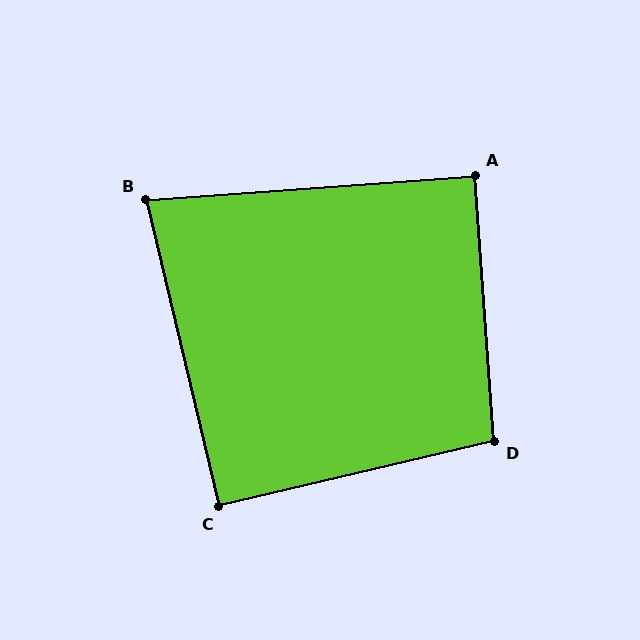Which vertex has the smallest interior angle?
B, at approximately 81 degrees.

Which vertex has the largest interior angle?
D, at approximately 99 degrees.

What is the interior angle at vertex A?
Approximately 90 degrees (approximately right).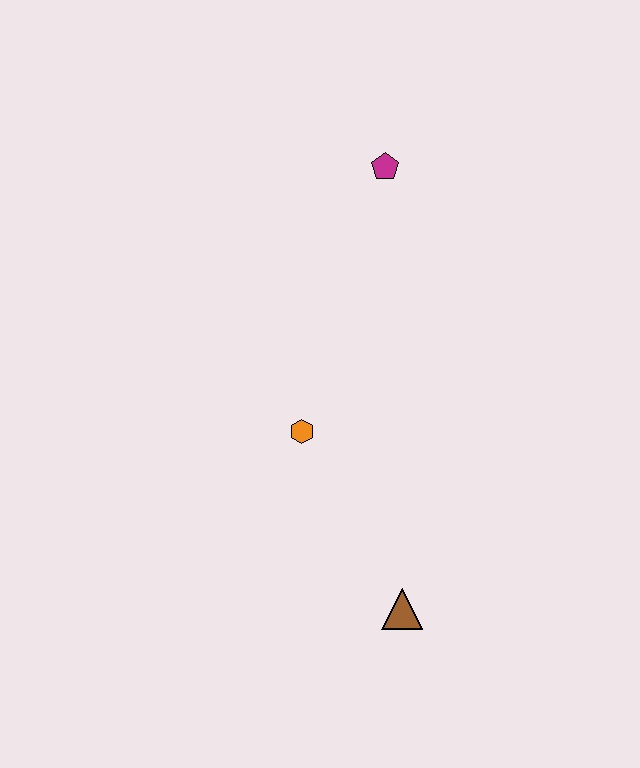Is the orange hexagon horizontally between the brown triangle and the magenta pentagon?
No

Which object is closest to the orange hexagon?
The brown triangle is closest to the orange hexagon.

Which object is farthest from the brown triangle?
The magenta pentagon is farthest from the brown triangle.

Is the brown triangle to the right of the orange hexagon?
Yes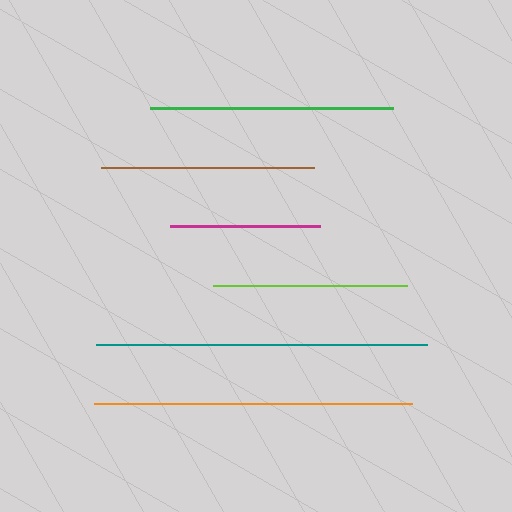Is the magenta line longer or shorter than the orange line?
The orange line is longer than the magenta line.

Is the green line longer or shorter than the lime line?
The green line is longer than the lime line.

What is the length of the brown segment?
The brown segment is approximately 213 pixels long.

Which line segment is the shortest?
The magenta line is the shortest at approximately 149 pixels.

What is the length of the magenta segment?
The magenta segment is approximately 149 pixels long.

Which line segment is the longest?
The teal line is the longest at approximately 331 pixels.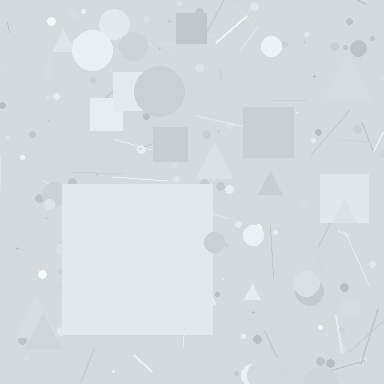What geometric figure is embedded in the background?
A square is embedded in the background.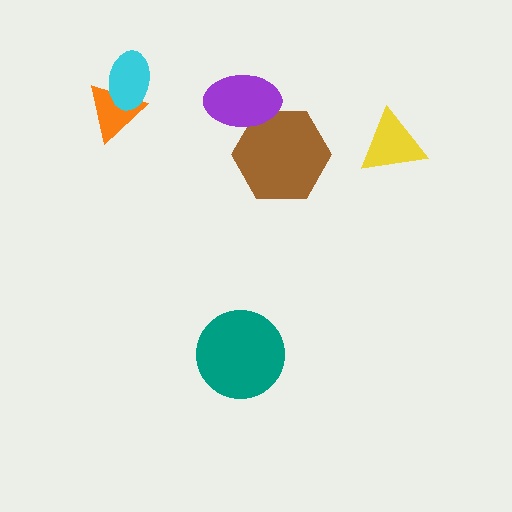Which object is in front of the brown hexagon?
The purple ellipse is in front of the brown hexagon.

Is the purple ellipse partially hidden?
No, no other shape covers it.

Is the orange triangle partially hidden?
Yes, it is partially covered by another shape.